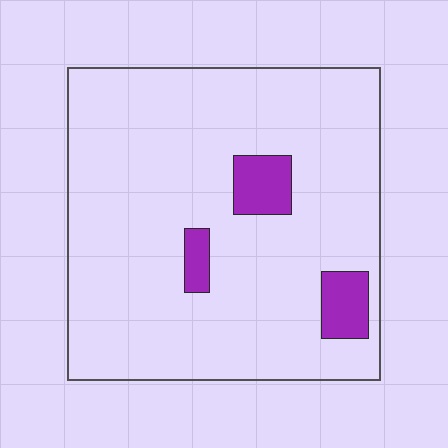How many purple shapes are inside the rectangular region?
3.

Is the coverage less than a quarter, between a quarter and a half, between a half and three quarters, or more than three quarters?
Less than a quarter.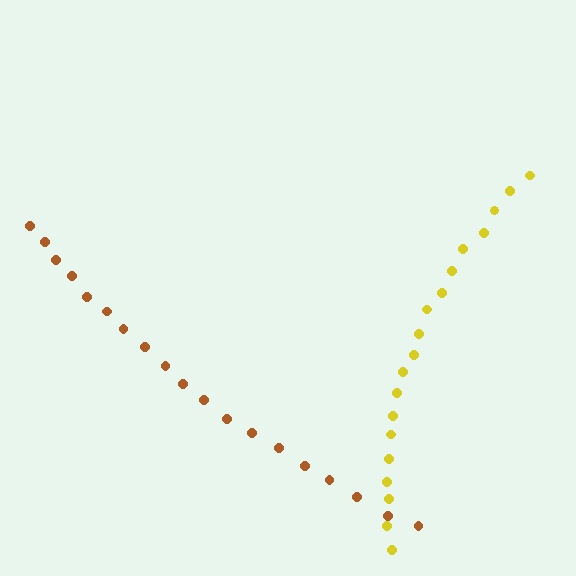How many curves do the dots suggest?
There are 2 distinct paths.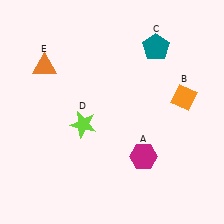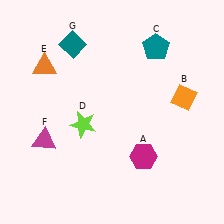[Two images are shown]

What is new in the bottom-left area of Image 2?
A magenta triangle (F) was added in the bottom-left area of Image 2.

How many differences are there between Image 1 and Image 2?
There are 2 differences between the two images.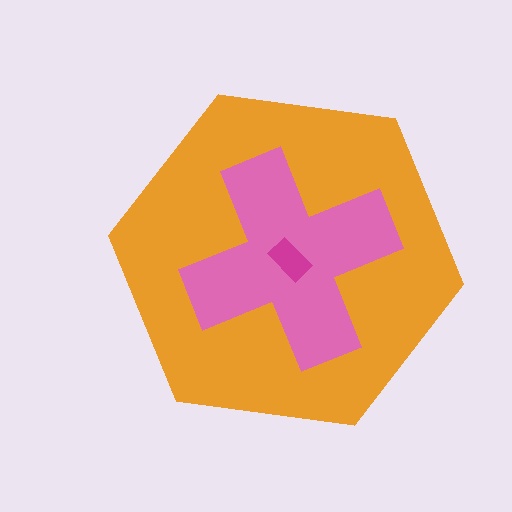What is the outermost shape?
The orange hexagon.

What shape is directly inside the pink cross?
The magenta rectangle.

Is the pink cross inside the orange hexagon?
Yes.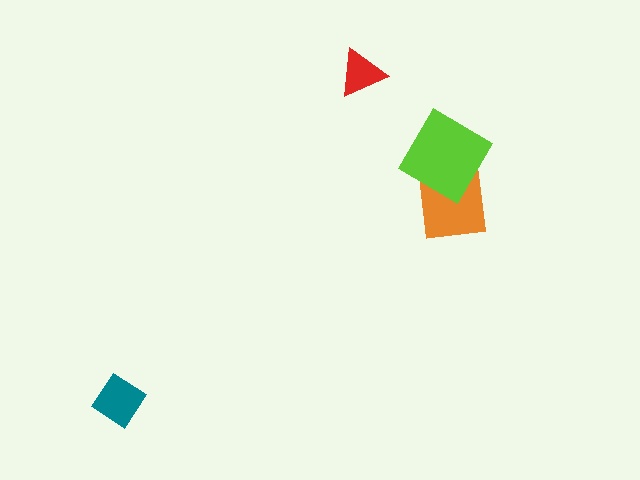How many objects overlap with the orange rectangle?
1 object overlaps with the orange rectangle.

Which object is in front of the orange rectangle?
The lime diamond is in front of the orange rectangle.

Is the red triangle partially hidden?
No, no other shape covers it.